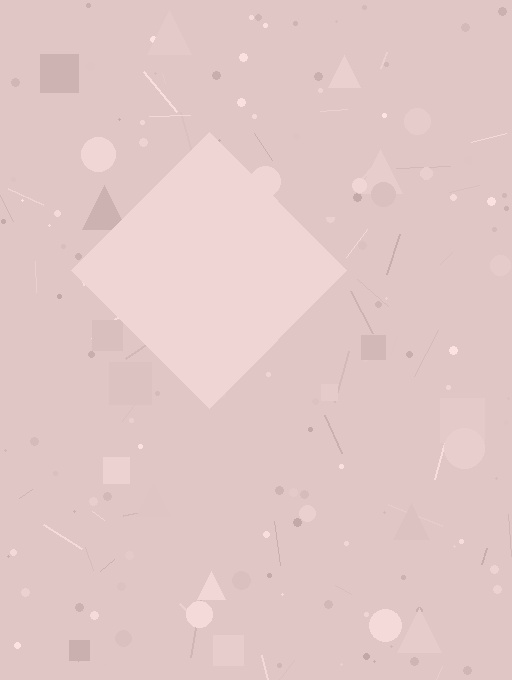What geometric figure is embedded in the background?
A diamond is embedded in the background.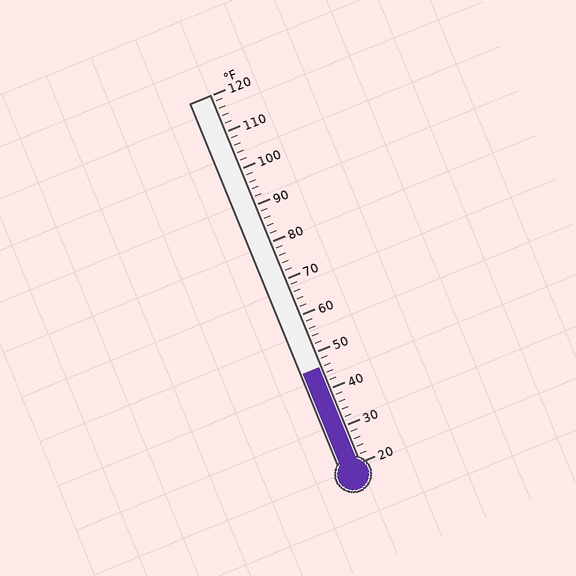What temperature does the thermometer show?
The thermometer shows approximately 46°F.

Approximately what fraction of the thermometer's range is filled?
The thermometer is filled to approximately 25% of its range.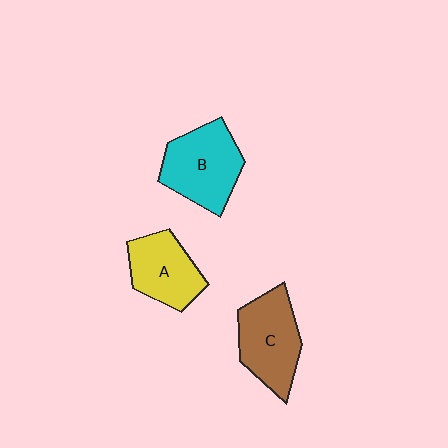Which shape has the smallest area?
Shape A (yellow).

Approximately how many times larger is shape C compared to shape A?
Approximately 1.2 times.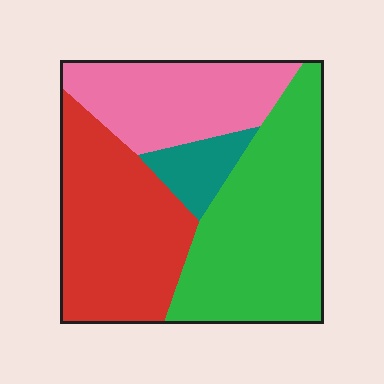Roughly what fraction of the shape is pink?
Pink takes up about one quarter (1/4) of the shape.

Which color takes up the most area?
Green, at roughly 40%.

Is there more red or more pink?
Red.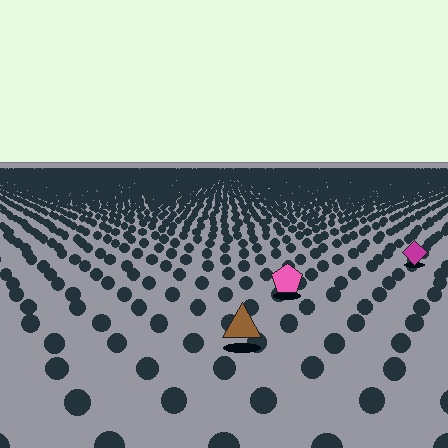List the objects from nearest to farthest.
From nearest to farthest: the brown triangle, the pink pentagon, the magenta diamond.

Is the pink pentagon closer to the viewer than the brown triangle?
No. The brown triangle is closer — you can tell from the texture gradient: the ground texture is coarser near it.